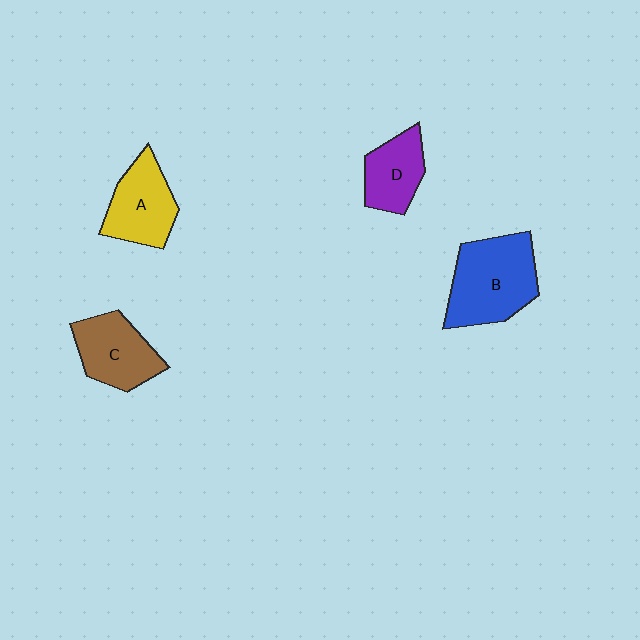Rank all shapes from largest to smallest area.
From largest to smallest: B (blue), C (brown), A (yellow), D (purple).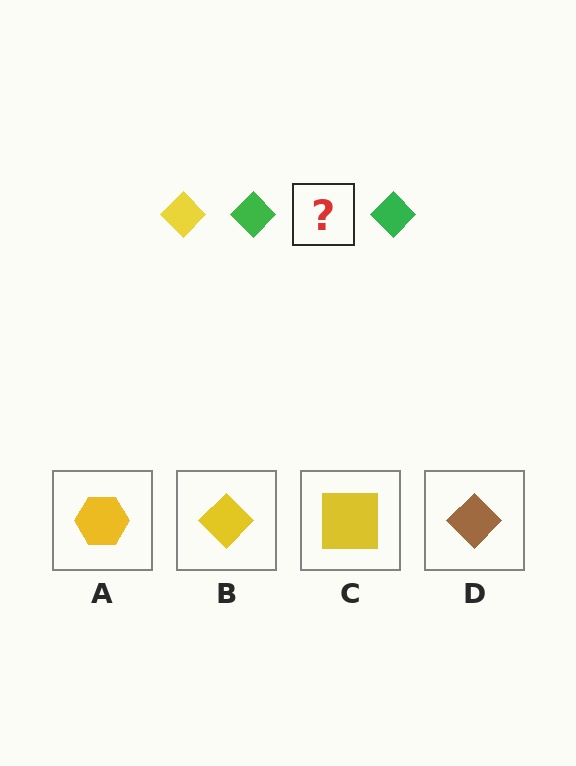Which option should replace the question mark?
Option B.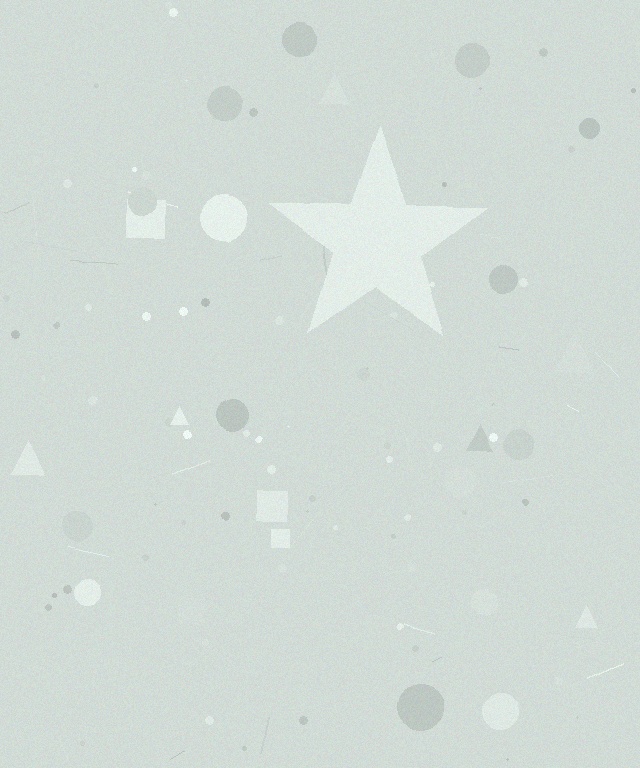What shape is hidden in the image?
A star is hidden in the image.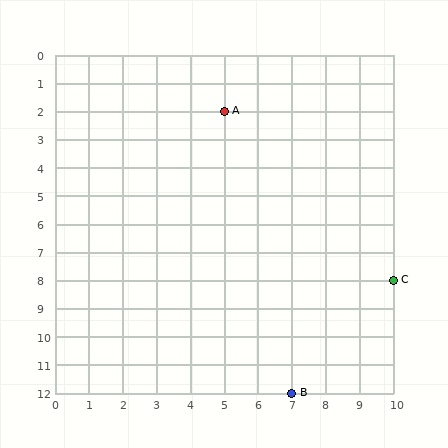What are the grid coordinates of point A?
Point A is at grid coordinates (5, 2).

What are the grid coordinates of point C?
Point C is at grid coordinates (10, 8).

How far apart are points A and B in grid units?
Points A and B are 2 columns and 10 rows apart (about 10.2 grid units diagonally).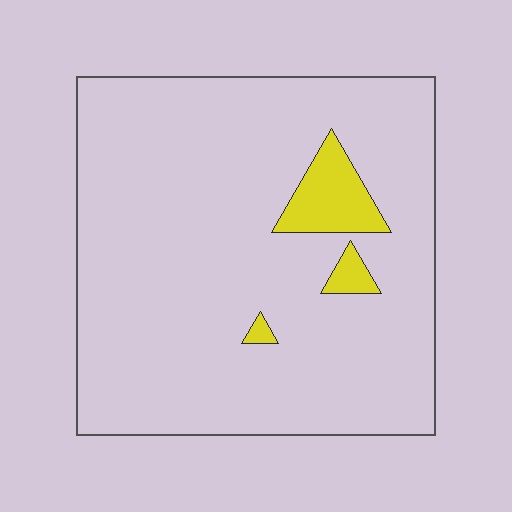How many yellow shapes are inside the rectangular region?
3.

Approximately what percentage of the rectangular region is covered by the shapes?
Approximately 5%.